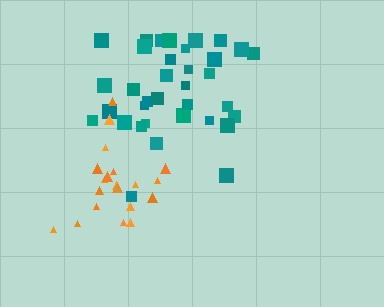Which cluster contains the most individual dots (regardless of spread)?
Teal (35).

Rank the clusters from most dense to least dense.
teal, orange.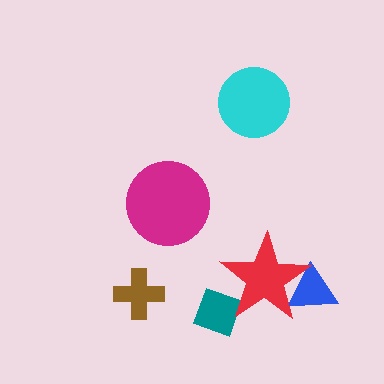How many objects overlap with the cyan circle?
0 objects overlap with the cyan circle.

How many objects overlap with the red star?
2 objects overlap with the red star.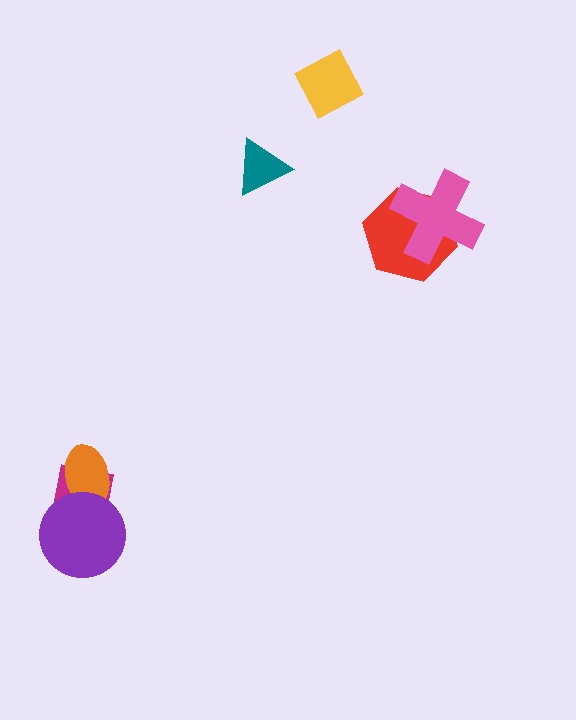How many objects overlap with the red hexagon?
1 object overlaps with the red hexagon.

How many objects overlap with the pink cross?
1 object overlaps with the pink cross.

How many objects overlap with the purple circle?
2 objects overlap with the purple circle.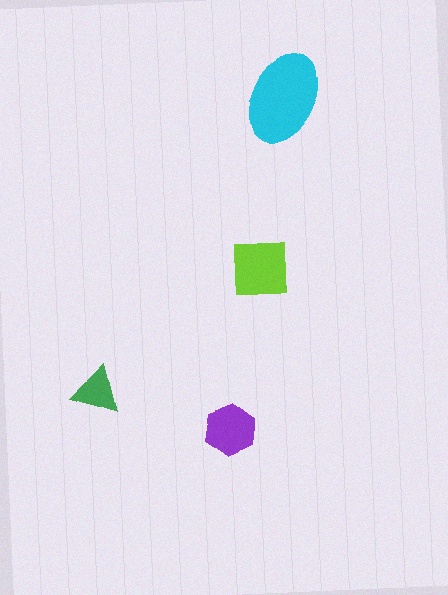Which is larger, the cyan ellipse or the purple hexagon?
The cyan ellipse.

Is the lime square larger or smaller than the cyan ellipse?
Smaller.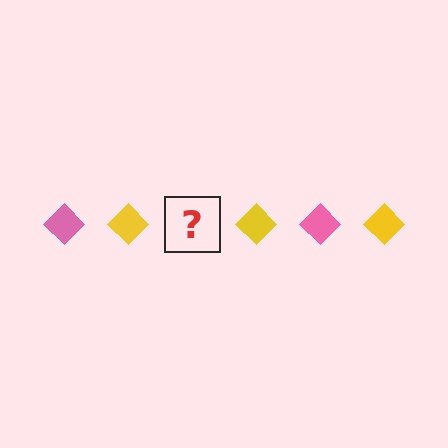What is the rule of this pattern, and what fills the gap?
The rule is that the pattern cycles through pink, yellow diamonds. The gap should be filled with a pink diamond.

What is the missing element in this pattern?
The missing element is a pink diamond.